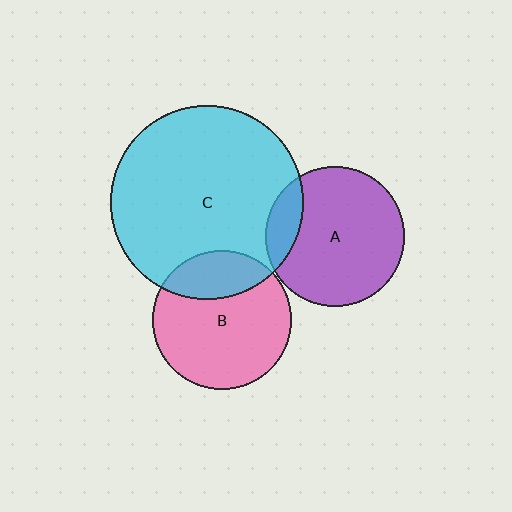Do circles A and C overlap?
Yes.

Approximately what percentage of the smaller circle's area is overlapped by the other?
Approximately 15%.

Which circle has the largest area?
Circle C (cyan).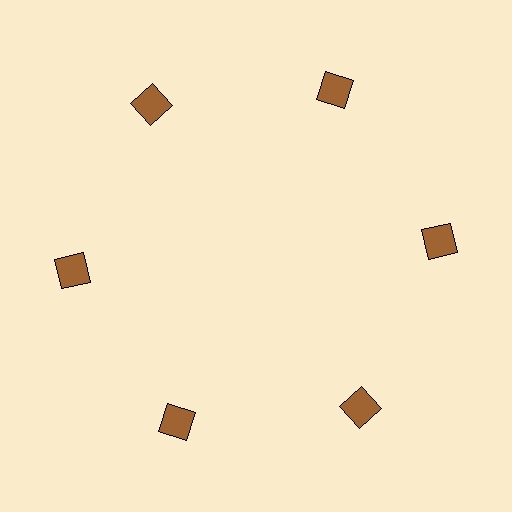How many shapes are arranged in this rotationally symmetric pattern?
There are 6 shapes, arranged in 6 groups of 1.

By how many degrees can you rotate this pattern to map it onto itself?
The pattern maps onto itself every 60 degrees of rotation.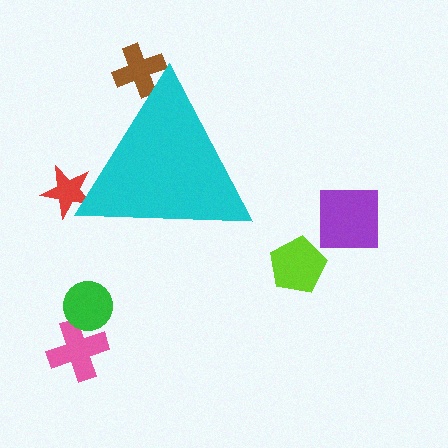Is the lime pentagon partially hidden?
No, the lime pentagon is fully visible.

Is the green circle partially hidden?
No, the green circle is fully visible.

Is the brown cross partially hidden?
Yes, the brown cross is partially hidden behind the cyan triangle.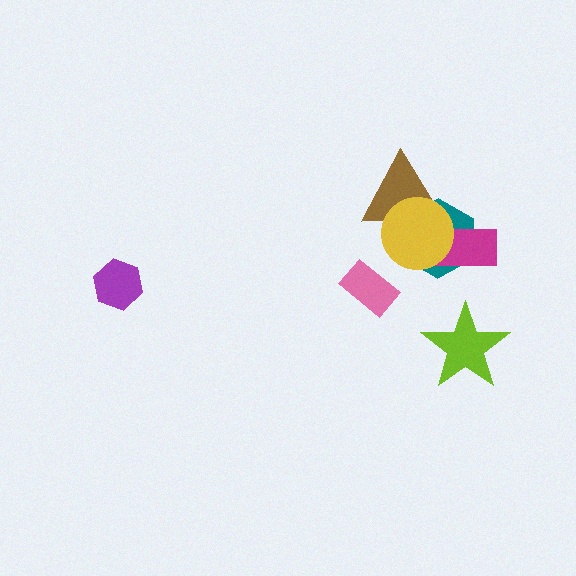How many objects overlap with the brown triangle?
2 objects overlap with the brown triangle.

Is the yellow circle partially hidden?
No, no other shape covers it.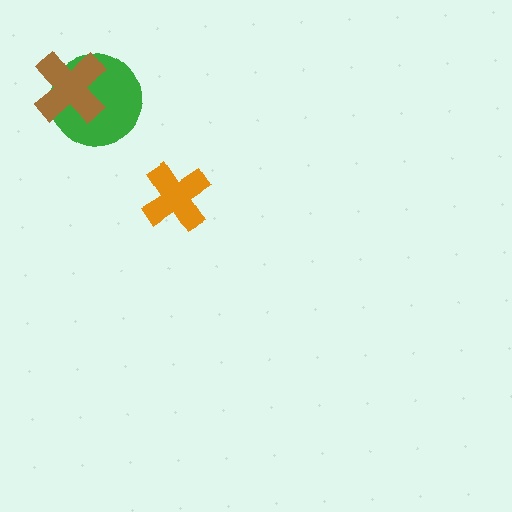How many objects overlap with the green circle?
1 object overlaps with the green circle.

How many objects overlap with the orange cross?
0 objects overlap with the orange cross.